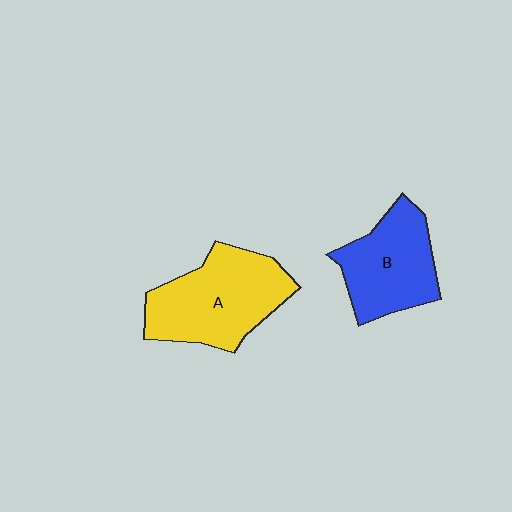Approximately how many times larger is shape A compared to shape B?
Approximately 1.2 times.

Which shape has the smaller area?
Shape B (blue).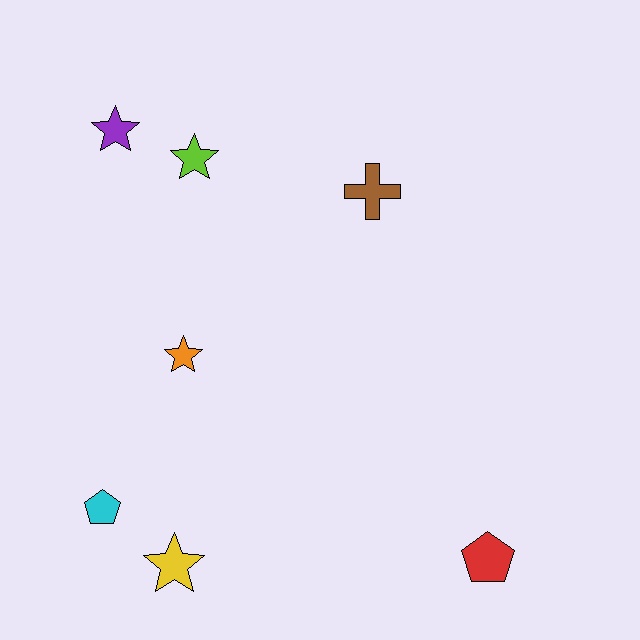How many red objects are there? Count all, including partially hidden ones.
There is 1 red object.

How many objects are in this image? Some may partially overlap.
There are 7 objects.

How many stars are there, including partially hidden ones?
There are 4 stars.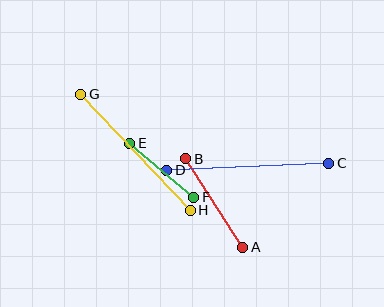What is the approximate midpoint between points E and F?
The midpoint is at approximately (162, 170) pixels.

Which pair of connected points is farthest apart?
Points C and D are farthest apart.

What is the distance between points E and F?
The distance is approximately 84 pixels.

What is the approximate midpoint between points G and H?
The midpoint is at approximately (135, 152) pixels.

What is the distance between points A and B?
The distance is approximately 105 pixels.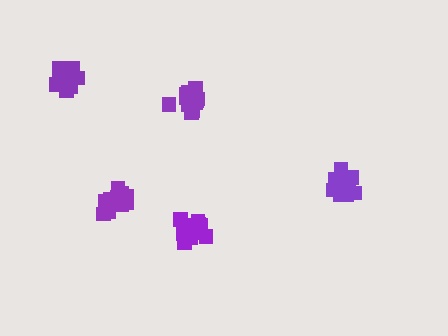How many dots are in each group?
Group 1: 14 dots, Group 2: 15 dots, Group 3: 19 dots, Group 4: 14 dots, Group 5: 19 dots (81 total).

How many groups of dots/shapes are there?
There are 5 groups.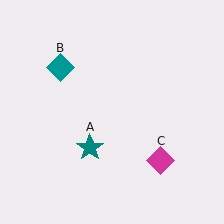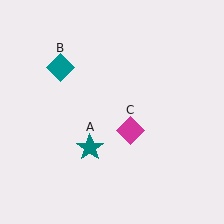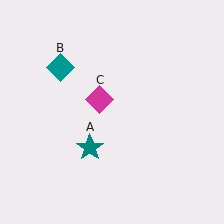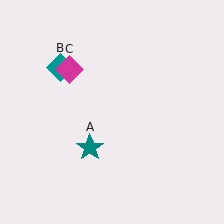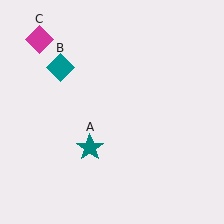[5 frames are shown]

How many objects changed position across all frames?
1 object changed position: magenta diamond (object C).